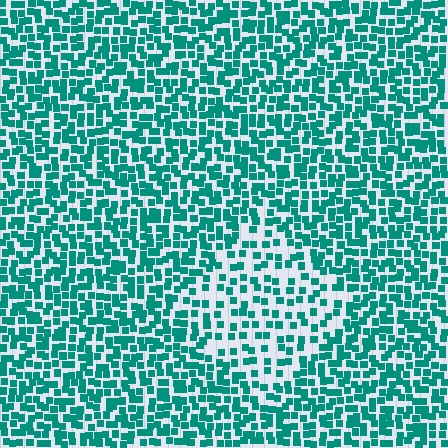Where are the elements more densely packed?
The elements are more densely packed outside the diamond boundary.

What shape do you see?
I see a diamond.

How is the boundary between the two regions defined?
The boundary is defined by a change in element density (approximately 1.9x ratio). All elements are the same color, size, and shape.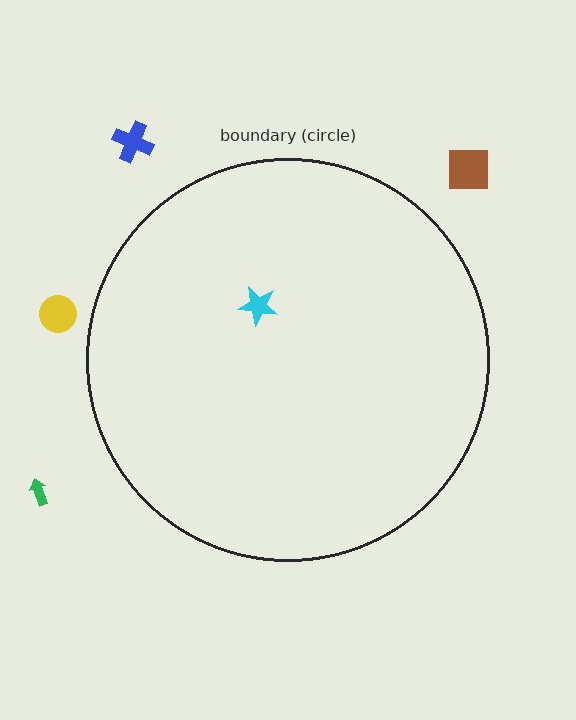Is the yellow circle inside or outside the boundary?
Outside.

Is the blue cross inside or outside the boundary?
Outside.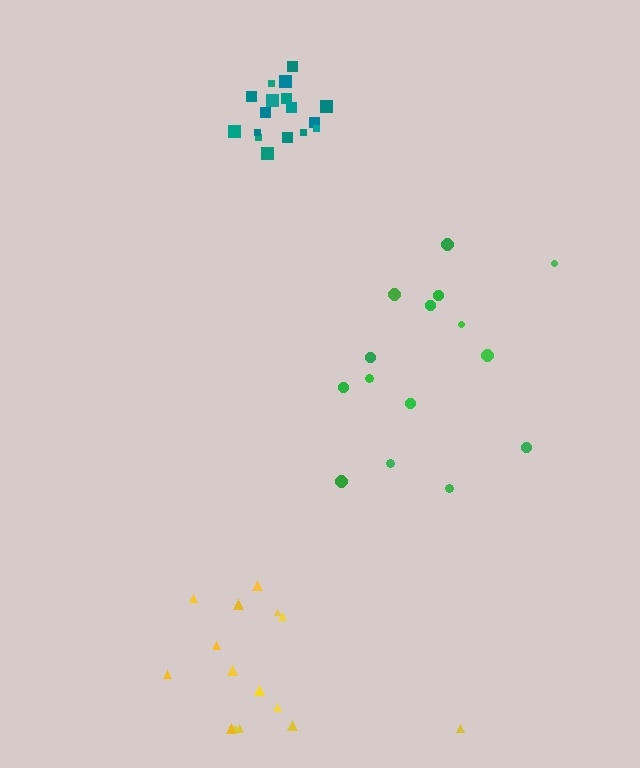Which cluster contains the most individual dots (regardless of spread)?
Teal (18).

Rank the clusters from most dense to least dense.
teal, yellow, green.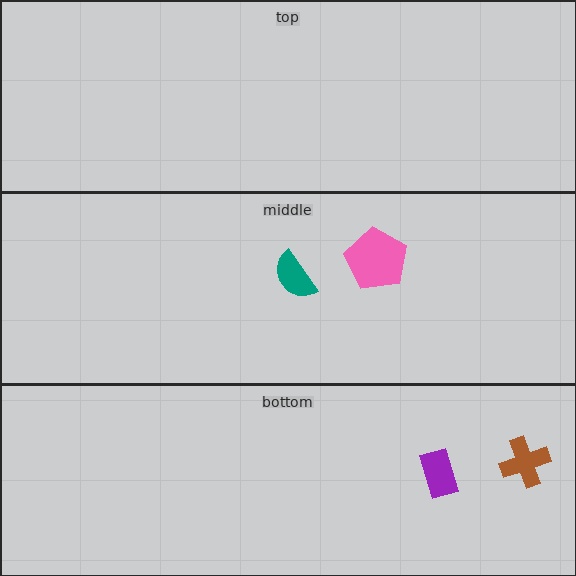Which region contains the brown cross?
The bottom region.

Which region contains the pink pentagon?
The middle region.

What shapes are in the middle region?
The pink pentagon, the teal semicircle.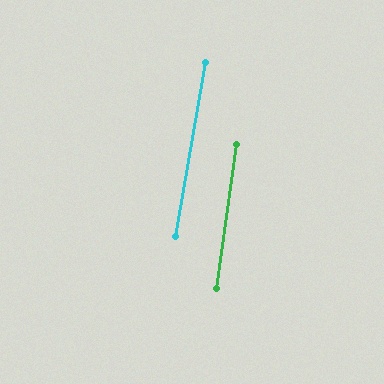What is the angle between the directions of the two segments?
Approximately 2 degrees.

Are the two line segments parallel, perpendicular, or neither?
Parallel — their directions differ by only 1.8°.